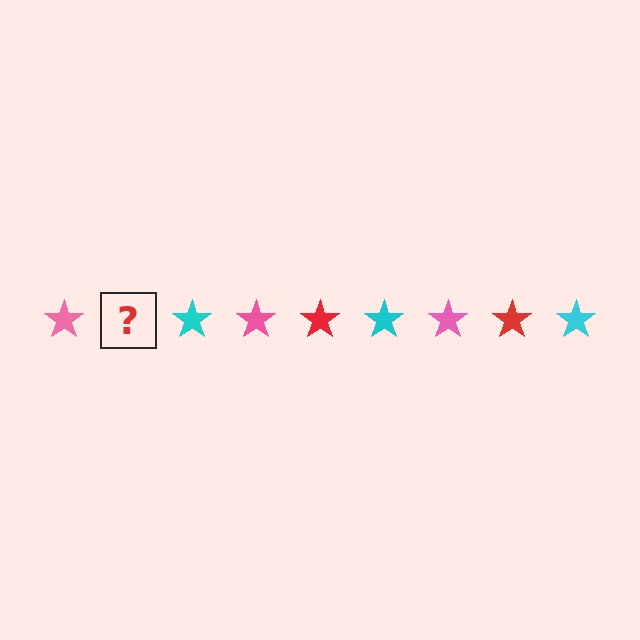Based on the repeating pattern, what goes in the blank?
The blank should be a red star.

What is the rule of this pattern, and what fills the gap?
The rule is that the pattern cycles through pink, red, cyan stars. The gap should be filled with a red star.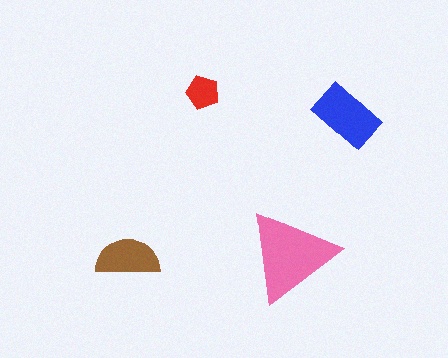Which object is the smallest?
The red pentagon.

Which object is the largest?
The pink triangle.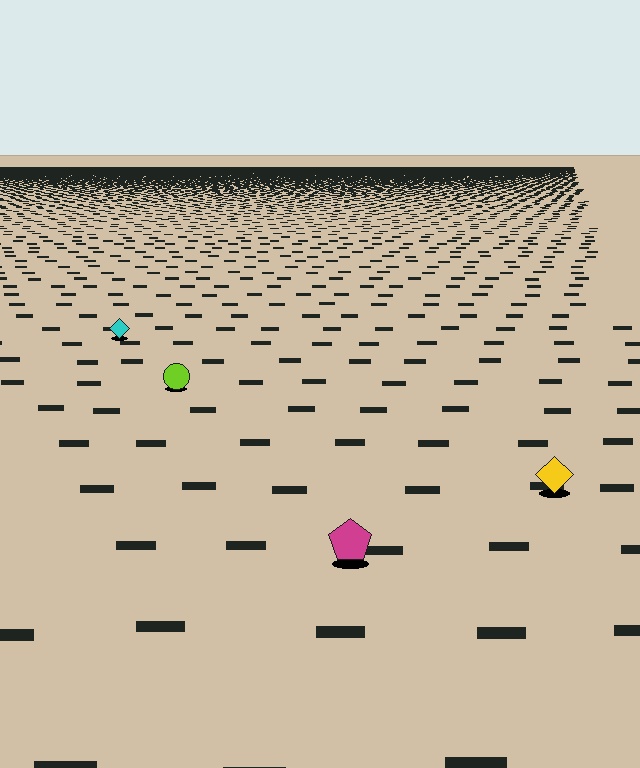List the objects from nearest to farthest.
From nearest to farthest: the magenta pentagon, the yellow diamond, the lime circle, the cyan diamond.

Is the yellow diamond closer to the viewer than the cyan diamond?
Yes. The yellow diamond is closer — you can tell from the texture gradient: the ground texture is coarser near it.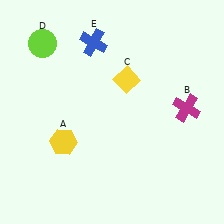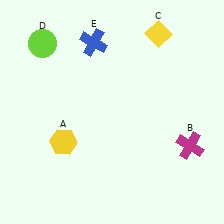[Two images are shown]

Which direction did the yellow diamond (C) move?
The yellow diamond (C) moved up.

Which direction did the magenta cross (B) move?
The magenta cross (B) moved down.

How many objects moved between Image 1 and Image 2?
2 objects moved between the two images.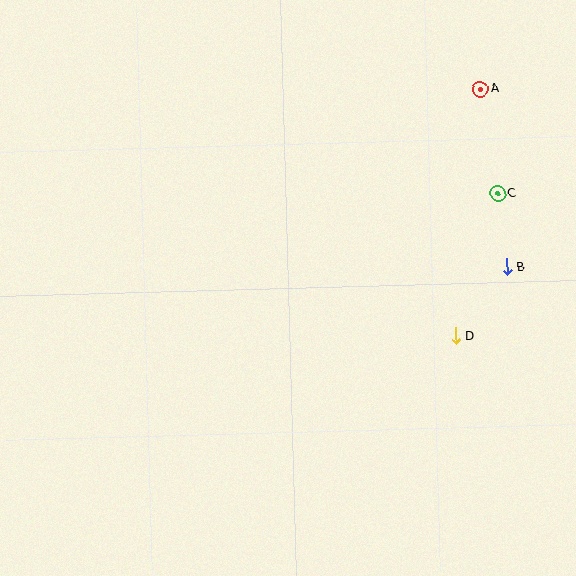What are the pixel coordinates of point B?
Point B is at (507, 267).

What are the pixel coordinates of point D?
Point D is at (456, 336).